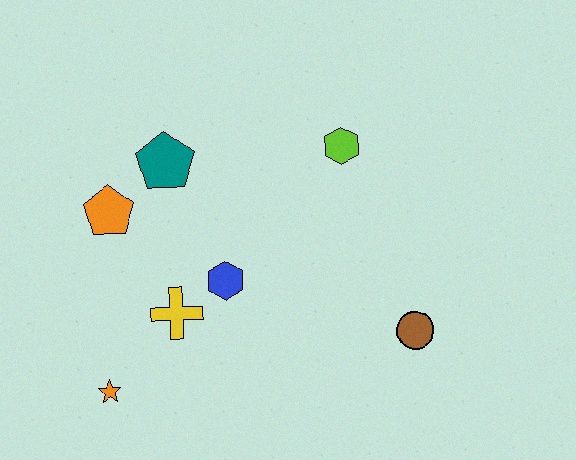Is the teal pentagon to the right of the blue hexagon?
No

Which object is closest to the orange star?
The yellow cross is closest to the orange star.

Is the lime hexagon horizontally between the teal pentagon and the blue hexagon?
No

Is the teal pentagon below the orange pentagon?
No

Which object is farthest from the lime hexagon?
The orange star is farthest from the lime hexagon.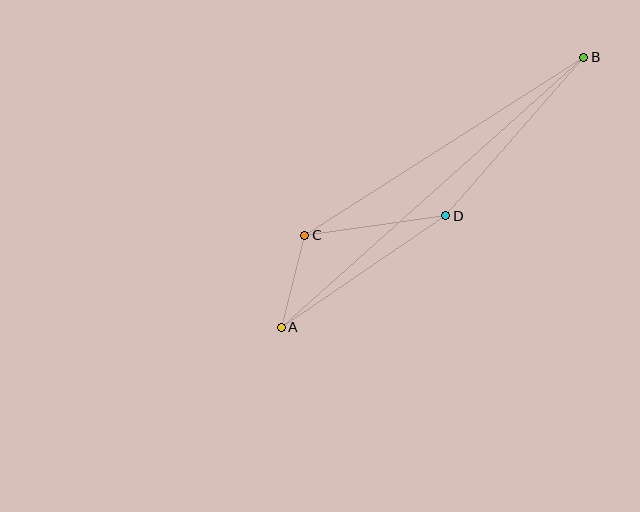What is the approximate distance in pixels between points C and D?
The distance between C and D is approximately 142 pixels.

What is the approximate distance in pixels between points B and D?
The distance between B and D is approximately 210 pixels.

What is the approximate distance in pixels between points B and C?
The distance between B and C is approximately 331 pixels.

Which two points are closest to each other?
Points A and C are closest to each other.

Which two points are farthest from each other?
Points A and B are farthest from each other.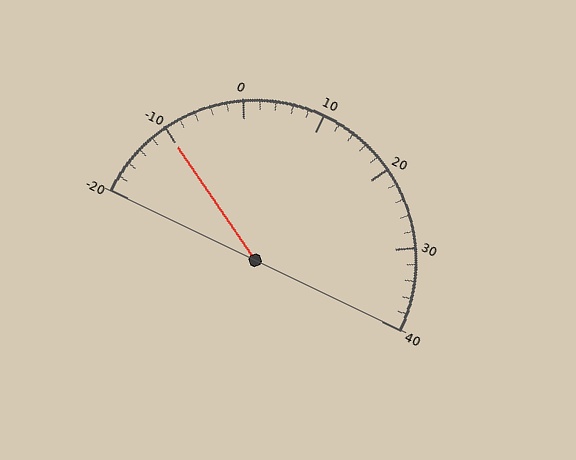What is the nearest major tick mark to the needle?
The nearest major tick mark is -10.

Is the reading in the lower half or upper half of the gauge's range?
The reading is in the lower half of the range (-20 to 40).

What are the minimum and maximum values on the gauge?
The gauge ranges from -20 to 40.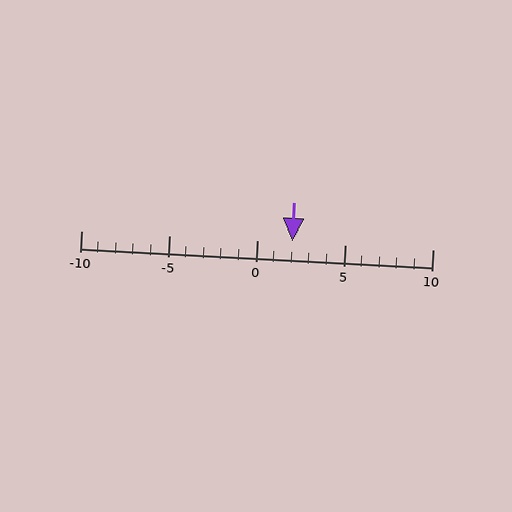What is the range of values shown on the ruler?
The ruler shows values from -10 to 10.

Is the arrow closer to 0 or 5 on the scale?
The arrow is closer to 0.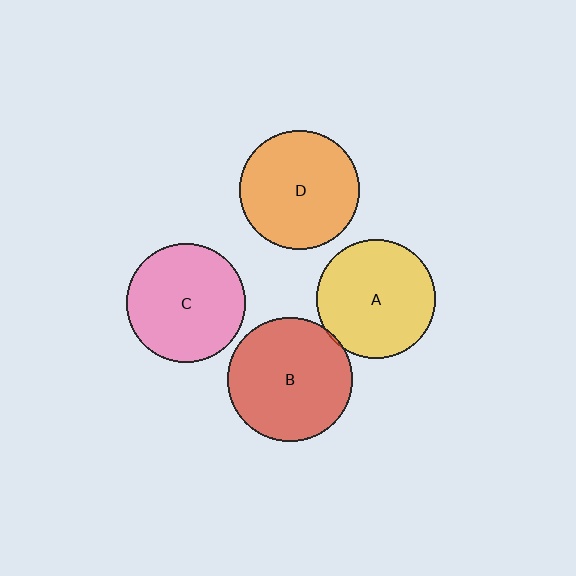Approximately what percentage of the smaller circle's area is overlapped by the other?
Approximately 5%.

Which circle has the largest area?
Circle B (red).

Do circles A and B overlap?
Yes.